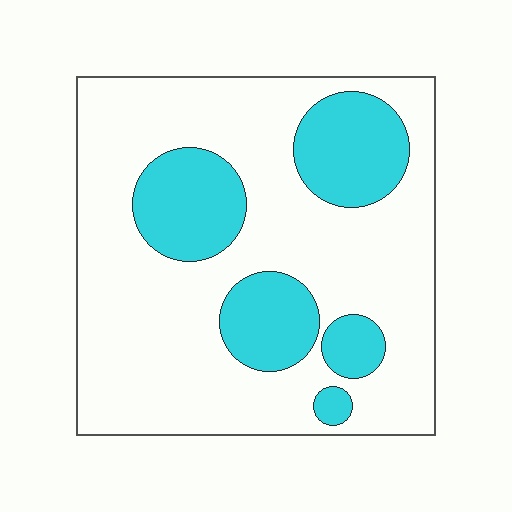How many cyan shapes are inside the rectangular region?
5.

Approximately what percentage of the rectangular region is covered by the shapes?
Approximately 25%.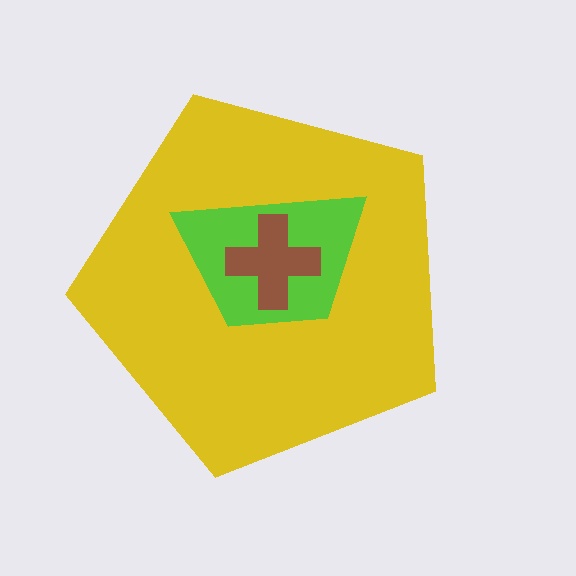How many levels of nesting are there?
3.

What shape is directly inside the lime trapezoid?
The brown cross.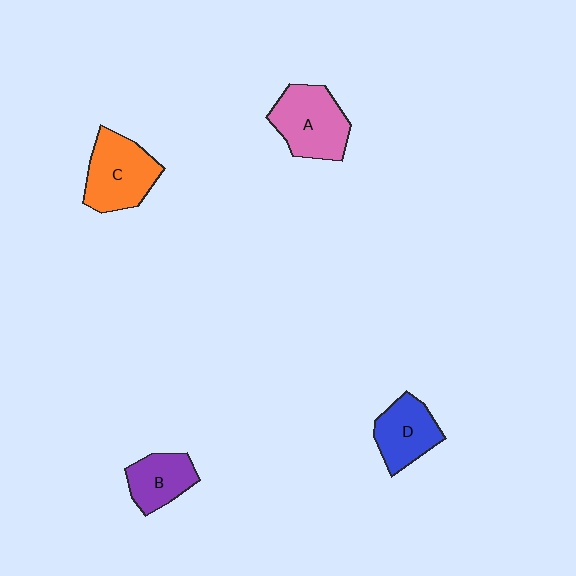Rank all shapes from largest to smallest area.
From largest to smallest: A (pink), C (orange), D (blue), B (purple).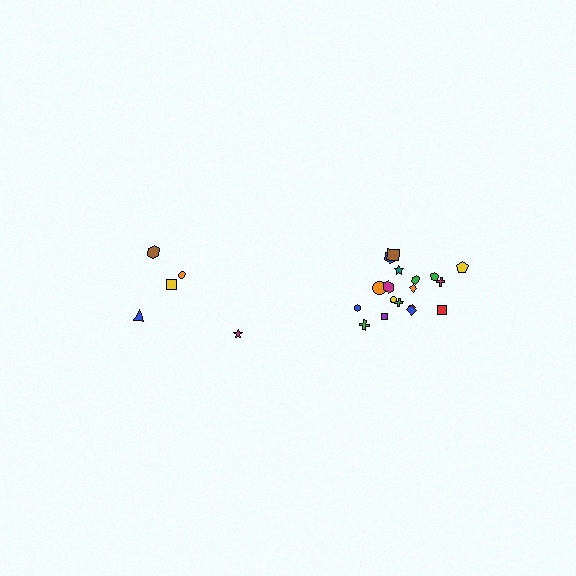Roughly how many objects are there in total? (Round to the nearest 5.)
Roughly 25 objects in total.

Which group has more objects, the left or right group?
The right group.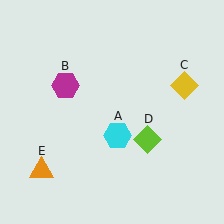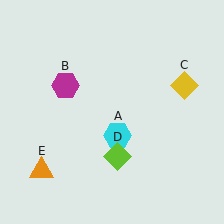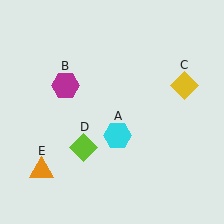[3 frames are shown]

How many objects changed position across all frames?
1 object changed position: lime diamond (object D).